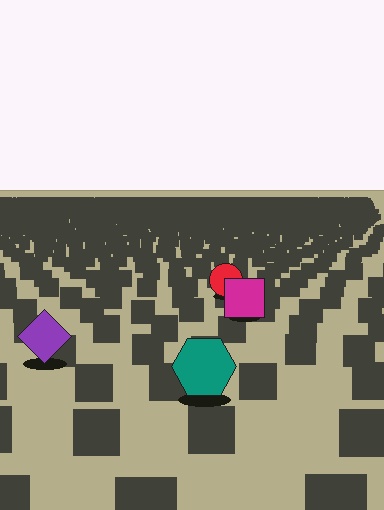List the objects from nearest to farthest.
From nearest to farthest: the teal hexagon, the purple diamond, the magenta square, the red circle.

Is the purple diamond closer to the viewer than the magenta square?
Yes. The purple diamond is closer — you can tell from the texture gradient: the ground texture is coarser near it.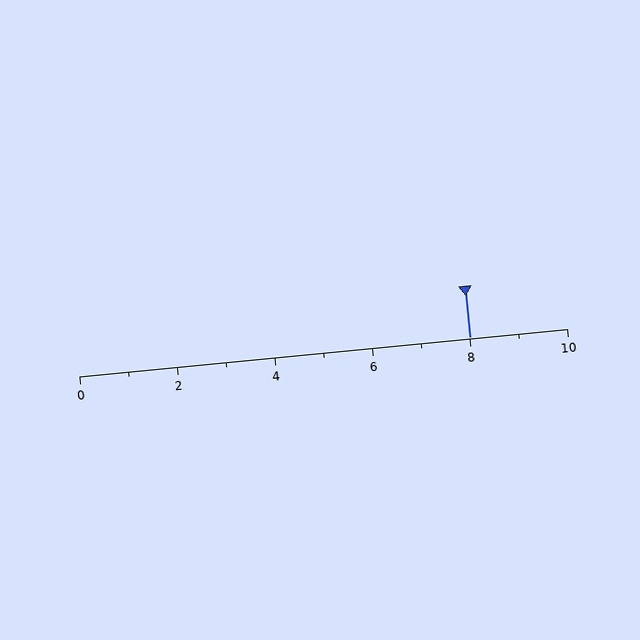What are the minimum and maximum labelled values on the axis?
The axis runs from 0 to 10.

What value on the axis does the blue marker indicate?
The marker indicates approximately 8.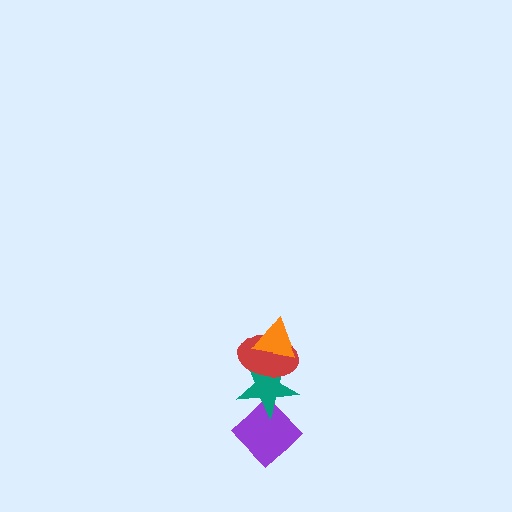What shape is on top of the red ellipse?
The orange triangle is on top of the red ellipse.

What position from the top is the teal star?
The teal star is 3rd from the top.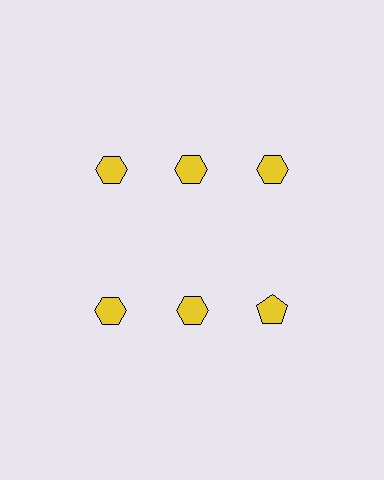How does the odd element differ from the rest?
It has a different shape: pentagon instead of hexagon.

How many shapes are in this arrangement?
There are 6 shapes arranged in a grid pattern.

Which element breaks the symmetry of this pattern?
The yellow pentagon in the second row, center column breaks the symmetry. All other shapes are yellow hexagons.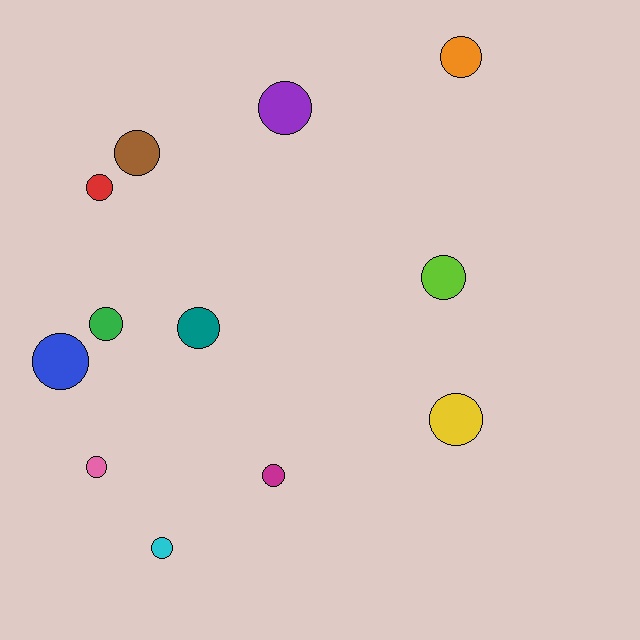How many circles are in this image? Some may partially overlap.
There are 12 circles.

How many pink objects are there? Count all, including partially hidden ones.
There is 1 pink object.